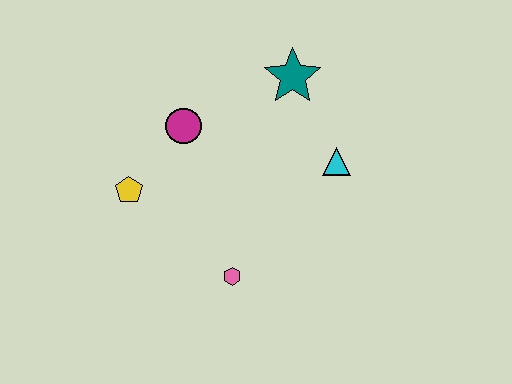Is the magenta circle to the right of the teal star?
No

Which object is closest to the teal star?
The cyan triangle is closest to the teal star.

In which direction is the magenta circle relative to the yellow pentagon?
The magenta circle is above the yellow pentagon.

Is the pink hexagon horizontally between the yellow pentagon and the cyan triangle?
Yes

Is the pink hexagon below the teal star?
Yes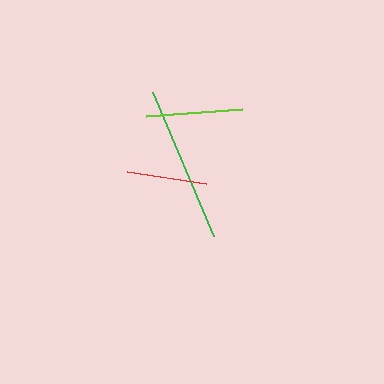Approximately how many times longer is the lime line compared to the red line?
The lime line is approximately 1.2 times the length of the red line.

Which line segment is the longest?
The green line is the longest at approximately 156 pixels.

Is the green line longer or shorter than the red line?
The green line is longer than the red line.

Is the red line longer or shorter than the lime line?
The lime line is longer than the red line.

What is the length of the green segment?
The green segment is approximately 156 pixels long.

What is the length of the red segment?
The red segment is approximately 79 pixels long.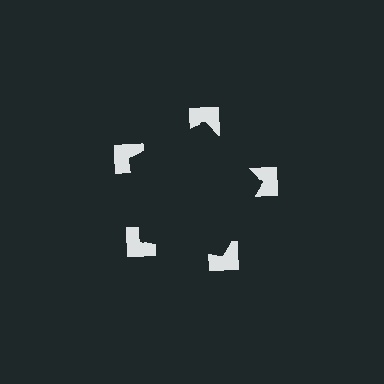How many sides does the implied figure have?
5 sides.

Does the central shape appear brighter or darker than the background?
It typically appears slightly darker than the background, even though no actual brightness change is drawn.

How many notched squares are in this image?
There are 5 — one at each vertex of the illusory pentagon.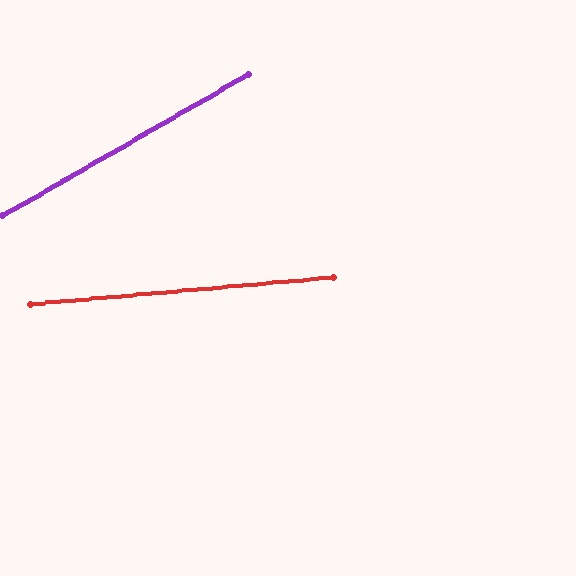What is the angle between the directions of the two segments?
Approximately 25 degrees.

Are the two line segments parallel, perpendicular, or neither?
Neither parallel nor perpendicular — they differ by about 25°.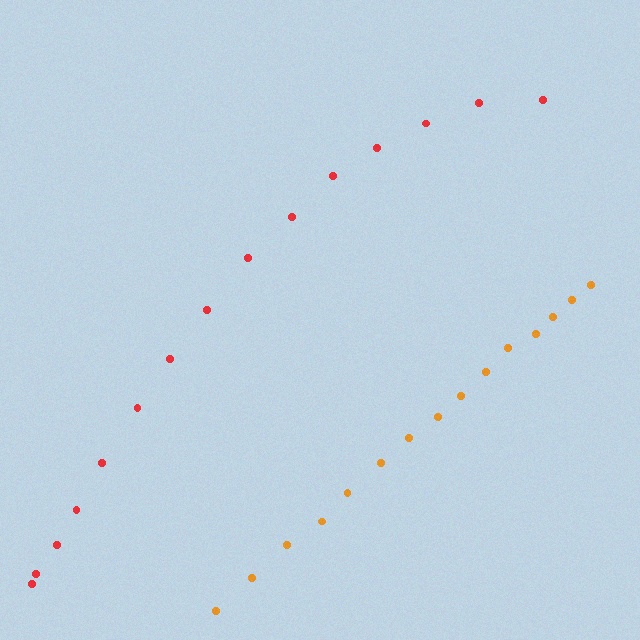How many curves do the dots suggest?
There are 2 distinct paths.